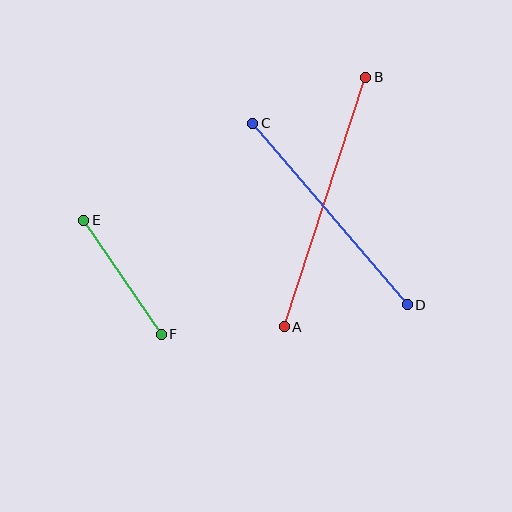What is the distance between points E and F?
The distance is approximately 138 pixels.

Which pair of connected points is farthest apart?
Points A and B are farthest apart.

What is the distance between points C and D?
The distance is approximately 238 pixels.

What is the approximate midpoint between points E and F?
The midpoint is at approximately (123, 277) pixels.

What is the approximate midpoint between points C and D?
The midpoint is at approximately (330, 214) pixels.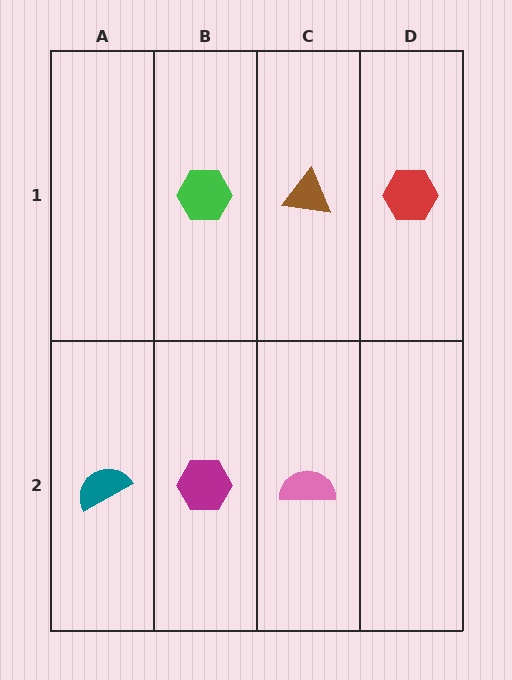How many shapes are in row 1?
3 shapes.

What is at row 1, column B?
A green hexagon.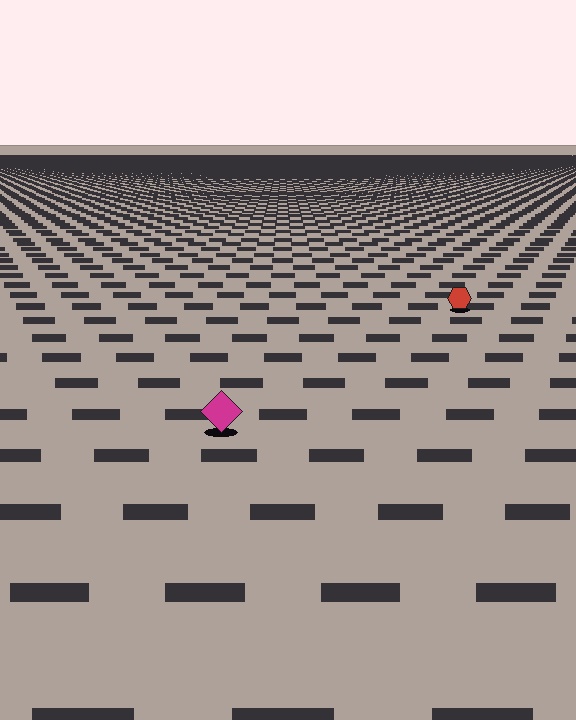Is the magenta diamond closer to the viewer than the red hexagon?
Yes. The magenta diamond is closer — you can tell from the texture gradient: the ground texture is coarser near it.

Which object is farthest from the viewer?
The red hexagon is farthest from the viewer. It appears smaller and the ground texture around it is denser.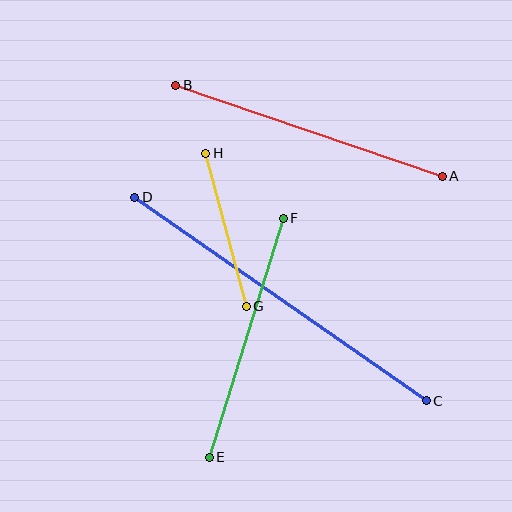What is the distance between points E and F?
The distance is approximately 250 pixels.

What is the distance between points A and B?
The distance is approximately 281 pixels.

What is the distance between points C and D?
The distance is approximately 356 pixels.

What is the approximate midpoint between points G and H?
The midpoint is at approximately (226, 230) pixels.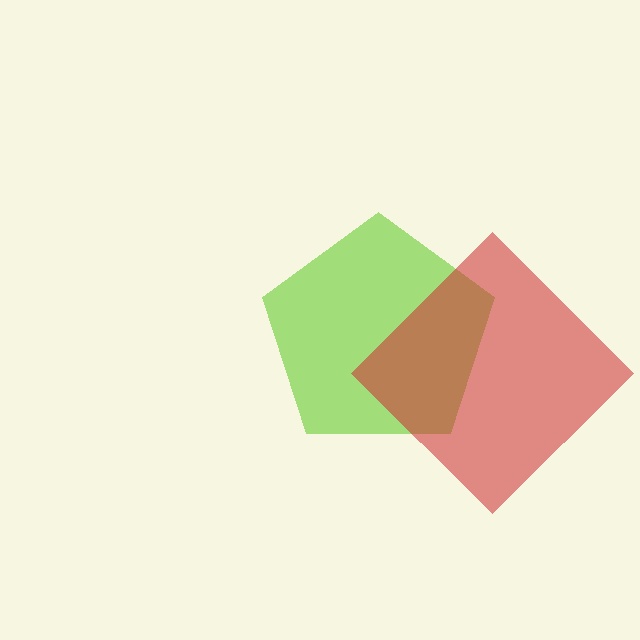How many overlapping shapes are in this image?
There are 2 overlapping shapes in the image.